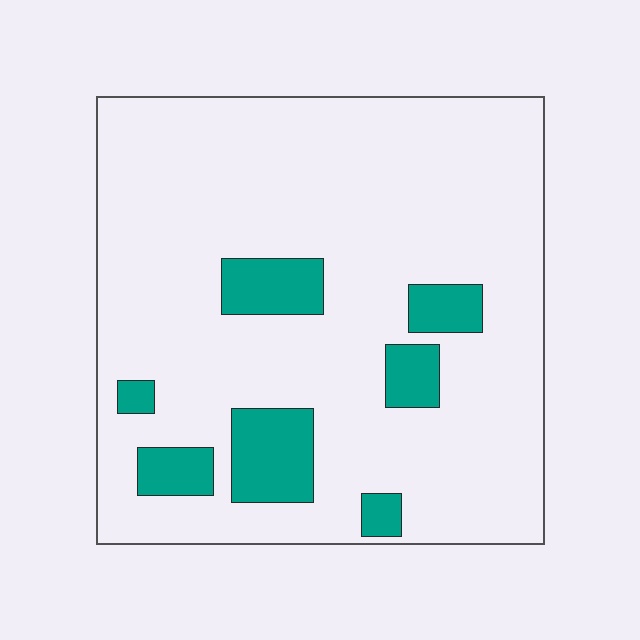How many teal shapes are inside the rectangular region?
7.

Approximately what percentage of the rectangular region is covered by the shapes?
Approximately 15%.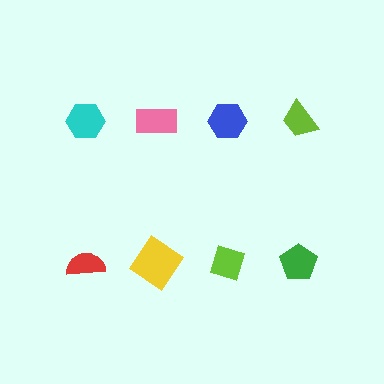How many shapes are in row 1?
4 shapes.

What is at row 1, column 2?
A pink rectangle.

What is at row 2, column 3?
A lime diamond.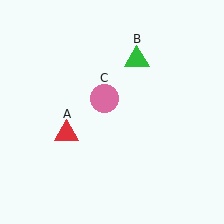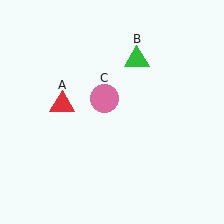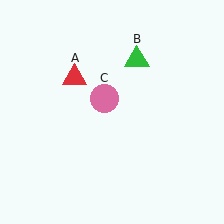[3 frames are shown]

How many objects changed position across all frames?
1 object changed position: red triangle (object A).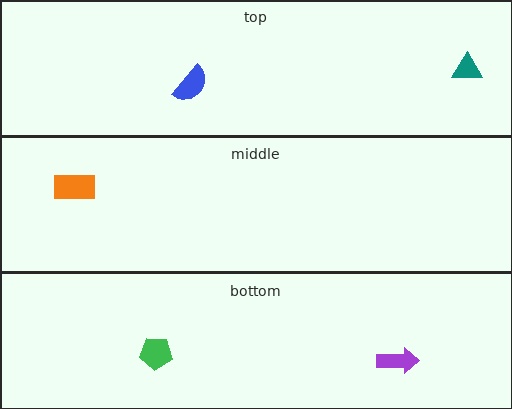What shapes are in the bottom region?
The green pentagon, the purple arrow.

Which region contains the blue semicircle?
The top region.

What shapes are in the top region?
The teal triangle, the blue semicircle.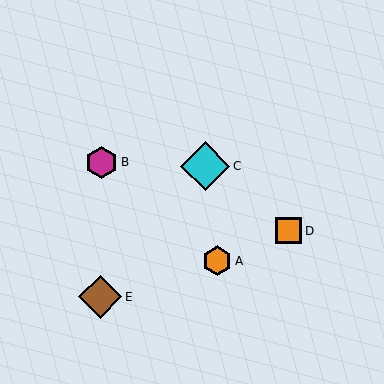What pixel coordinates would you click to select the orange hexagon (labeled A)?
Click at (217, 261) to select the orange hexagon A.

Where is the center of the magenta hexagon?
The center of the magenta hexagon is at (101, 162).